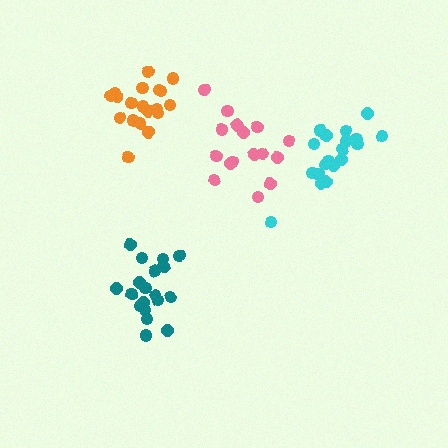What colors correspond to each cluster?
The clusters are colored: cyan, pink, orange, teal.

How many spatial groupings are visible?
There are 4 spatial groupings.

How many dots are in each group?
Group 1: 19 dots, Group 2: 16 dots, Group 3: 19 dots, Group 4: 19 dots (73 total).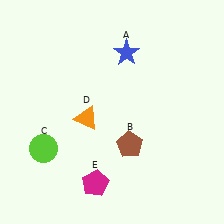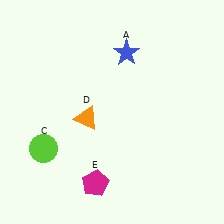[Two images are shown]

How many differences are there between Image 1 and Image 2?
There is 1 difference between the two images.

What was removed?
The brown pentagon (B) was removed in Image 2.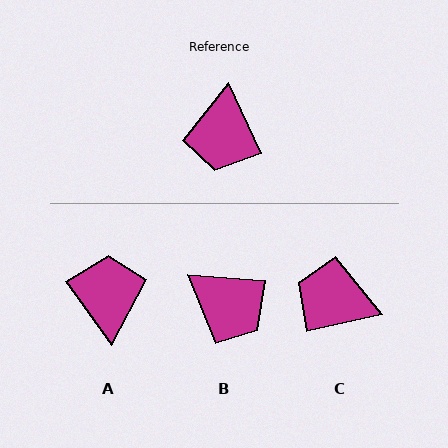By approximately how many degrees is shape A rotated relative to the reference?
Approximately 169 degrees clockwise.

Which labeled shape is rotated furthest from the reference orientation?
A, about 169 degrees away.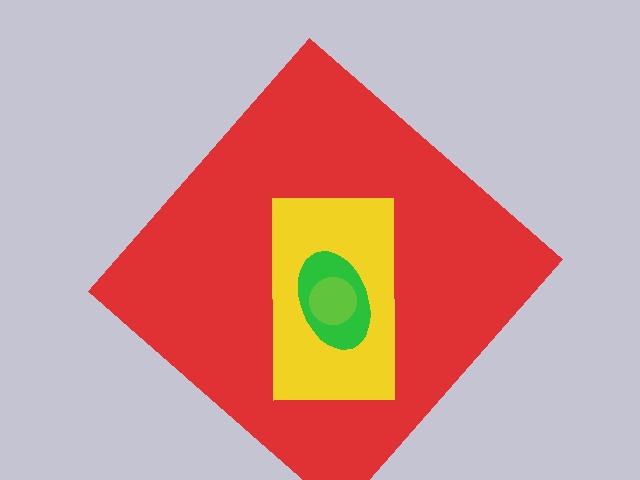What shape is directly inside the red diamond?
The yellow rectangle.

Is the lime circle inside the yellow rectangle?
Yes.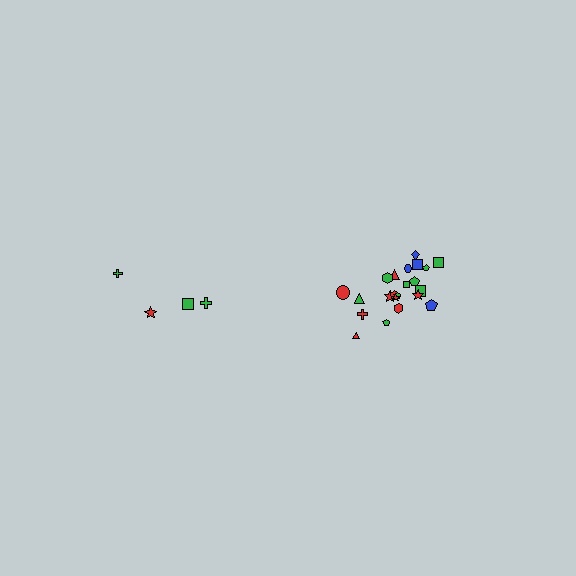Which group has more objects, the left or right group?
The right group.